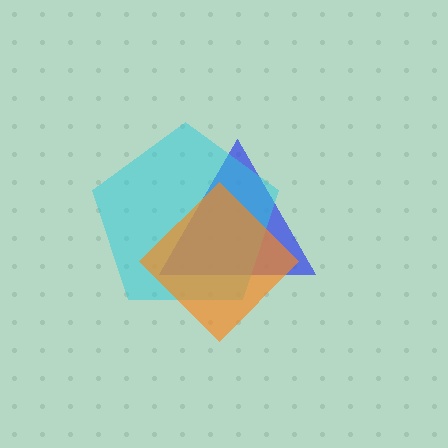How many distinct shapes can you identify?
There are 3 distinct shapes: a blue triangle, a cyan pentagon, an orange diamond.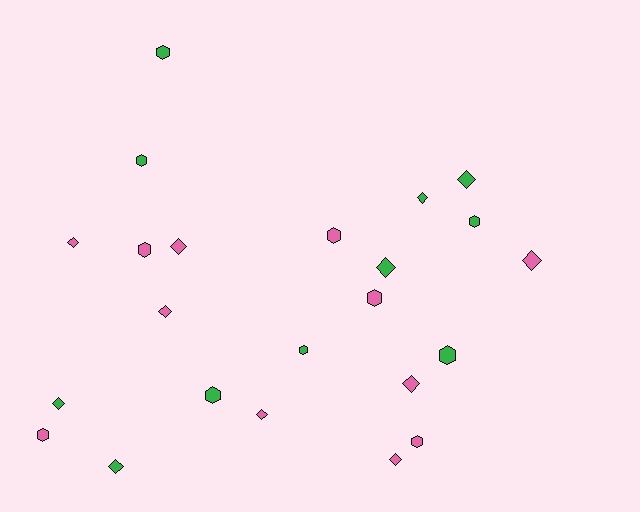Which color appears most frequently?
Pink, with 12 objects.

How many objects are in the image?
There are 23 objects.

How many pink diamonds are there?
There are 7 pink diamonds.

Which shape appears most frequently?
Diamond, with 12 objects.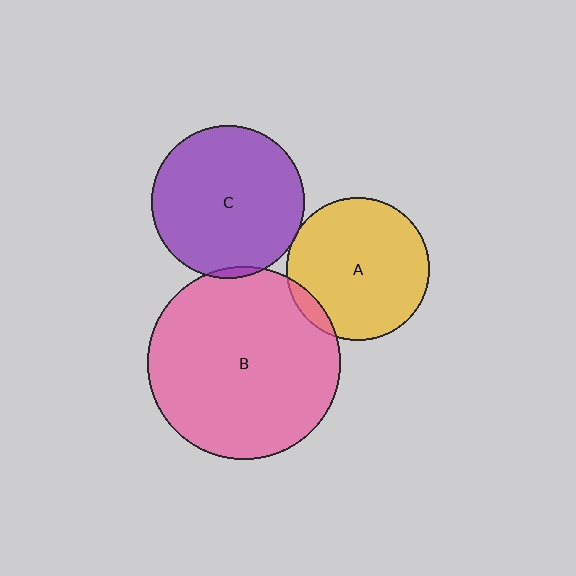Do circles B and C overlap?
Yes.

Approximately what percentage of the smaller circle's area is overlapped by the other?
Approximately 5%.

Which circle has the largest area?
Circle B (pink).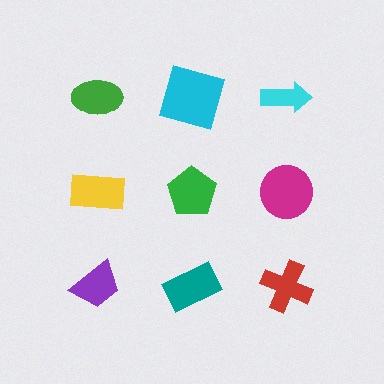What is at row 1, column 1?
A green ellipse.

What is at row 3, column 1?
A purple trapezoid.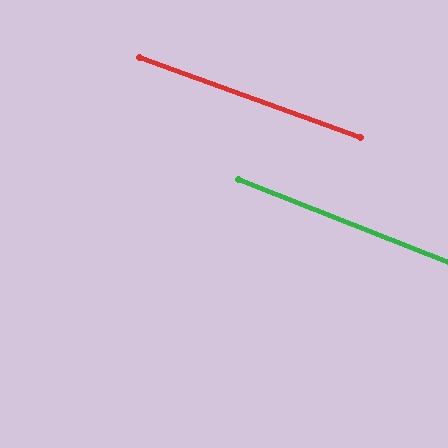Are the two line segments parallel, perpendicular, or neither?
Parallel — their directions differ by only 1.6°.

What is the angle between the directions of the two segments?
Approximately 2 degrees.